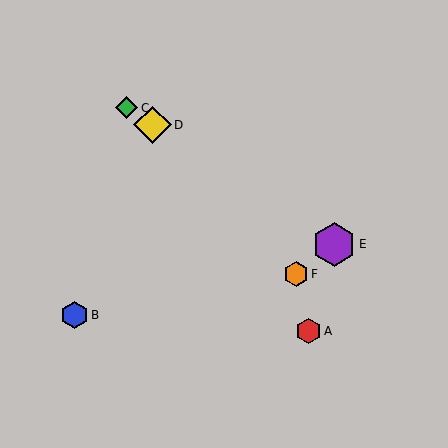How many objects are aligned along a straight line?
3 objects (C, D, E) are aligned along a straight line.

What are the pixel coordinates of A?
Object A is at (309, 331).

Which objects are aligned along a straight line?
Objects C, D, E are aligned along a straight line.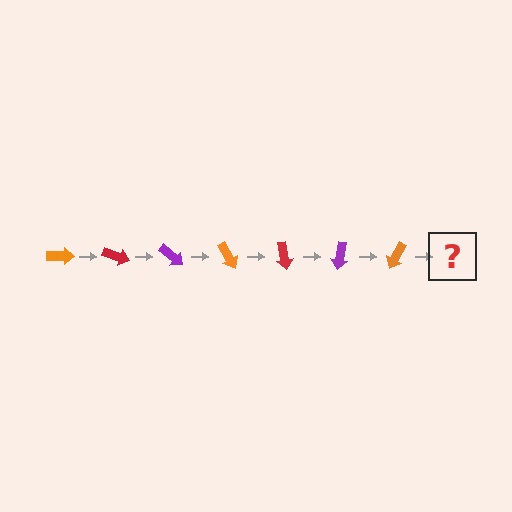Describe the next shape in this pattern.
It should be a red arrow, rotated 140 degrees from the start.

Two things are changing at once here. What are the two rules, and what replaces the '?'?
The two rules are that it rotates 20 degrees each step and the color cycles through orange, red, and purple. The '?' should be a red arrow, rotated 140 degrees from the start.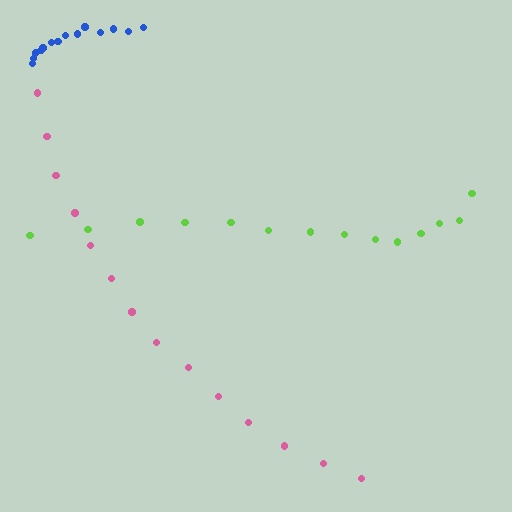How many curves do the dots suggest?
There are 3 distinct paths.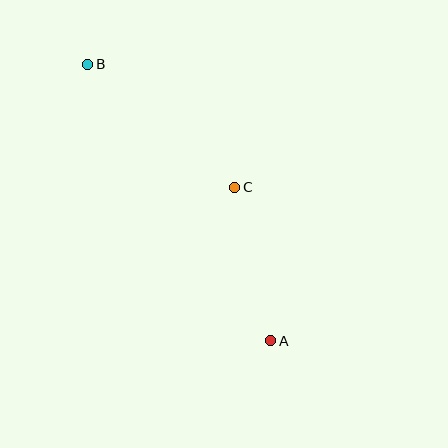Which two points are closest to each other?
Points A and C are closest to each other.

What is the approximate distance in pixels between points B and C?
The distance between B and C is approximately 192 pixels.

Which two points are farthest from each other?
Points A and B are farthest from each other.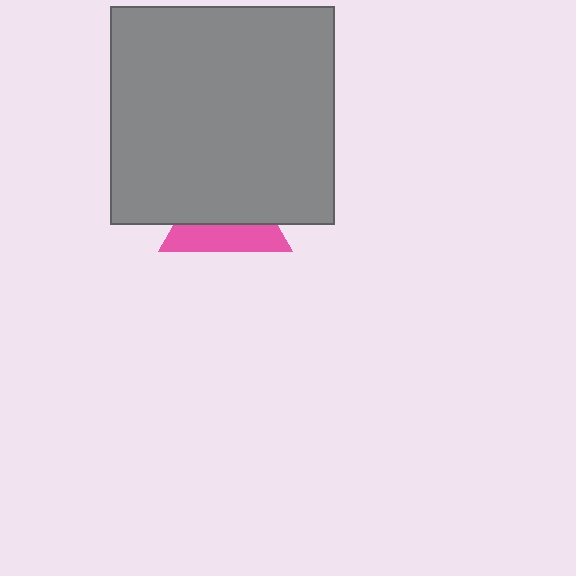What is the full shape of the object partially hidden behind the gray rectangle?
The partially hidden object is a pink triangle.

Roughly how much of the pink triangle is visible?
A small part of it is visible (roughly 40%).